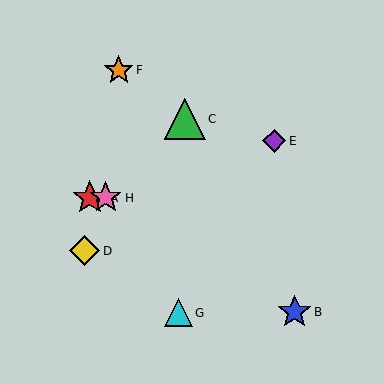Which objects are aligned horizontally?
Objects A, H are aligned horizontally.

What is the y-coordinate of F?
Object F is at y≈70.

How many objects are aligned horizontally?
2 objects (A, H) are aligned horizontally.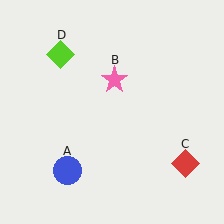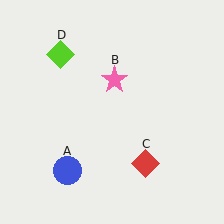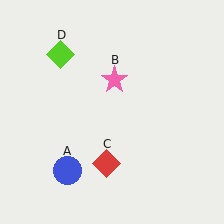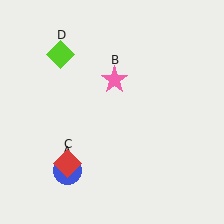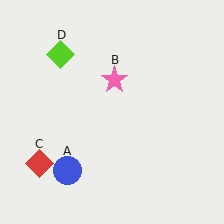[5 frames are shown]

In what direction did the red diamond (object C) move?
The red diamond (object C) moved left.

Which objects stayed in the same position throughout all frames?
Blue circle (object A) and pink star (object B) and lime diamond (object D) remained stationary.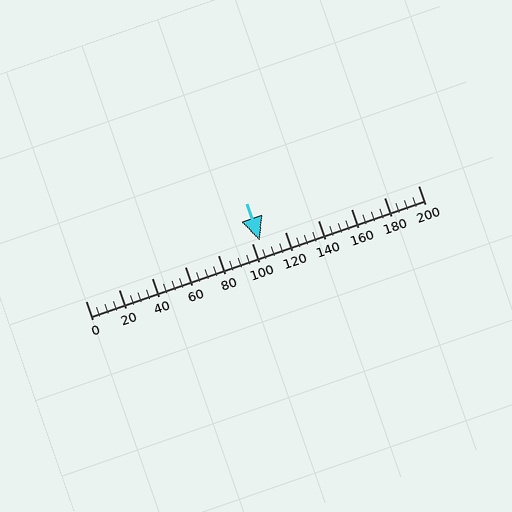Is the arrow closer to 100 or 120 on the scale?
The arrow is closer to 100.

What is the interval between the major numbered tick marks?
The major tick marks are spaced 20 units apart.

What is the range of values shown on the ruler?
The ruler shows values from 0 to 200.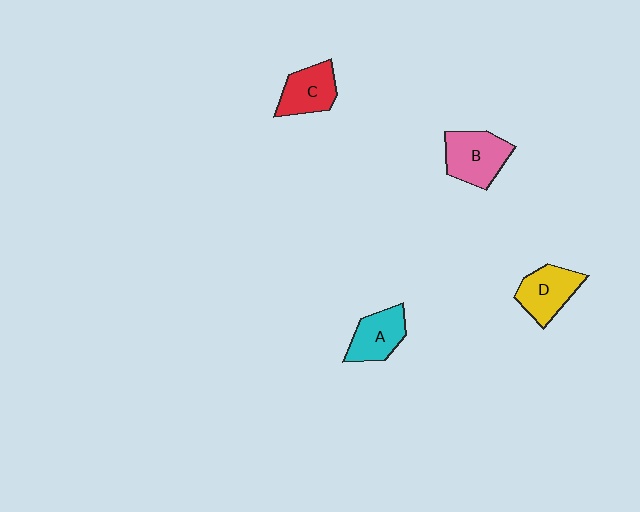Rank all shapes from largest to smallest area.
From largest to smallest: B (pink), D (yellow), C (red), A (cyan).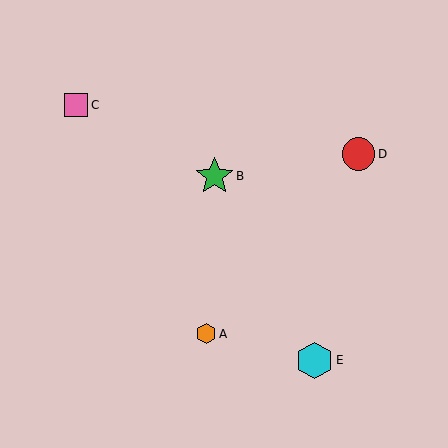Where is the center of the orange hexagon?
The center of the orange hexagon is at (206, 334).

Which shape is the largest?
The green star (labeled B) is the largest.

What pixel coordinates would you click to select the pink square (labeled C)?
Click at (76, 105) to select the pink square C.